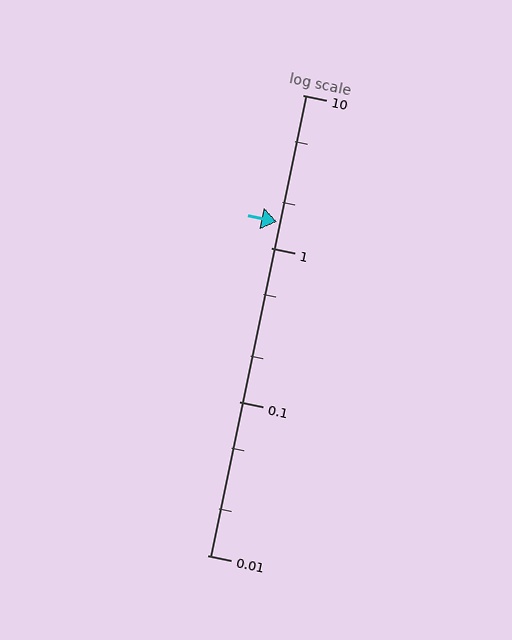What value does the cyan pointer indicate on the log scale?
The pointer indicates approximately 1.5.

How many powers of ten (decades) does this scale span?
The scale spans 3 decades, from 0.01 to 10.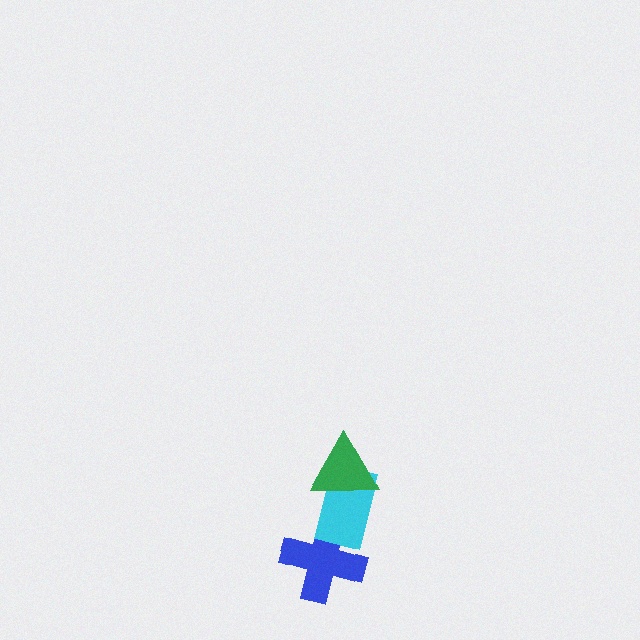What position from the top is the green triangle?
The green triangle is 1st from the top.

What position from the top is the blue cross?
The blue cross is 3rd from the top.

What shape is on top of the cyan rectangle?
The green triangle is on top of the cyan rectangle.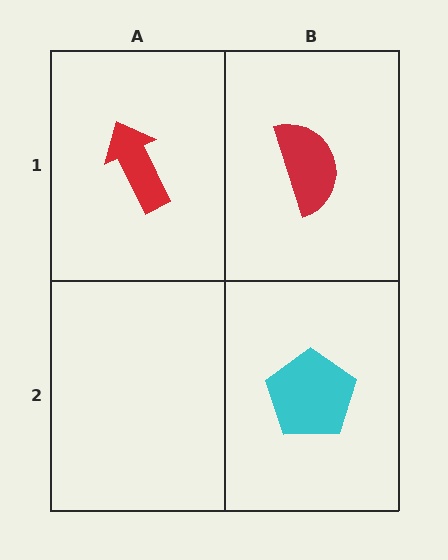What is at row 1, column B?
A red semicircle.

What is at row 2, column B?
A cyan pentagon.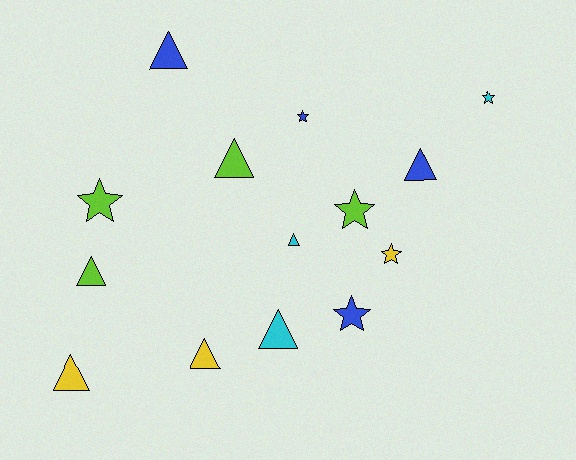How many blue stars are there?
There are 2 blue stars.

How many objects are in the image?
There are 14 objects.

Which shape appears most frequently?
Triangle, with 8 objects.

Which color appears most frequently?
Lime, with 4 objects.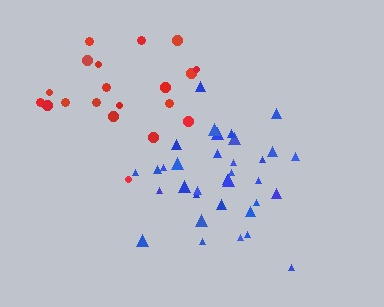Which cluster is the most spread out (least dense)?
Red.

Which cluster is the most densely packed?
Blue.